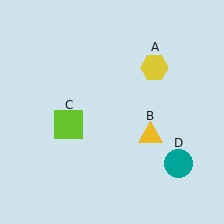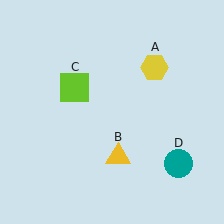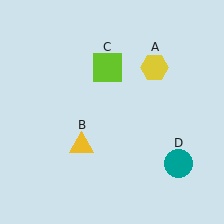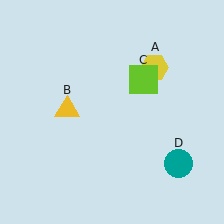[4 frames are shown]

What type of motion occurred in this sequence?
The yellow triangle (object B), lime square (object C) rotated clockwise around the center of the scene.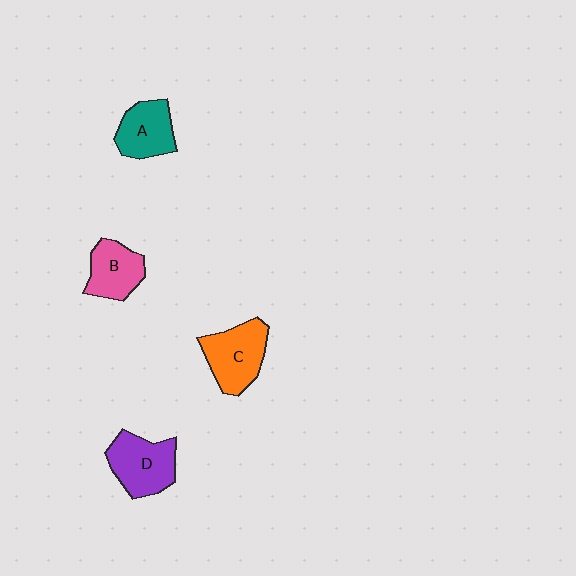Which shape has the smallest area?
Shape B (pink).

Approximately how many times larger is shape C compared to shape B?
Approximately 1.3 times.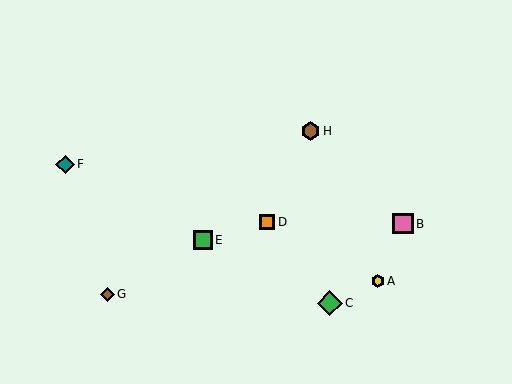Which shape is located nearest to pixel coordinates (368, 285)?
The yellow hexagon (labeled A) at (378, 281) is nearest to that location.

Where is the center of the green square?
The center of the green square is at (203, 240).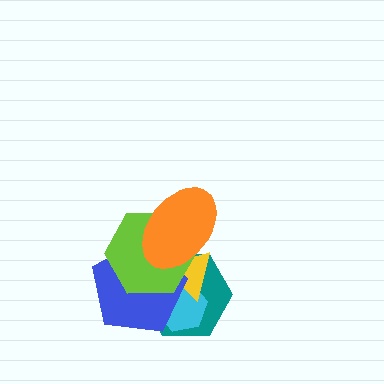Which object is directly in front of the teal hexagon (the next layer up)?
The cyan hexagon is directly in front of the teal hexagon.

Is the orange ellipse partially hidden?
No, no other shape covers it.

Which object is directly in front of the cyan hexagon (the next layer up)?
The yellow triangle is directly in front of the cyan hexagon.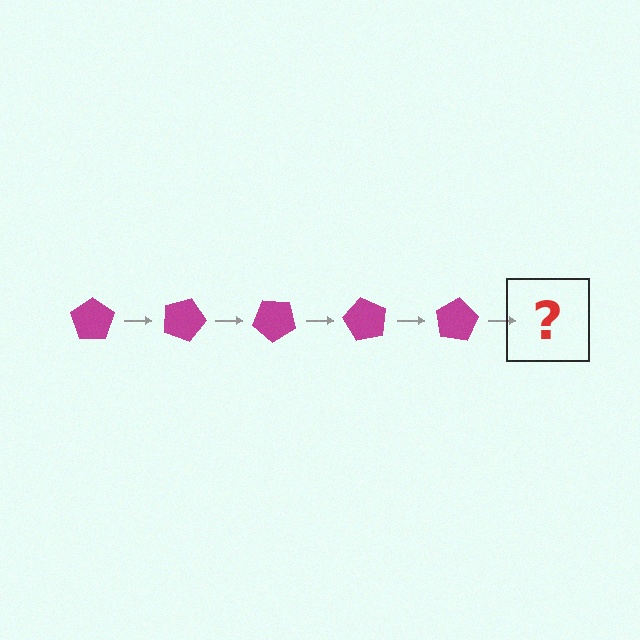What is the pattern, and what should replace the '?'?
The pattern is that the pentagon rotates 20 degrees each step. The '?' should be a magenta pentagon rotated 100 degrees.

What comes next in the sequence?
The next element should be a magenta pentagon rotated 100 degrees.